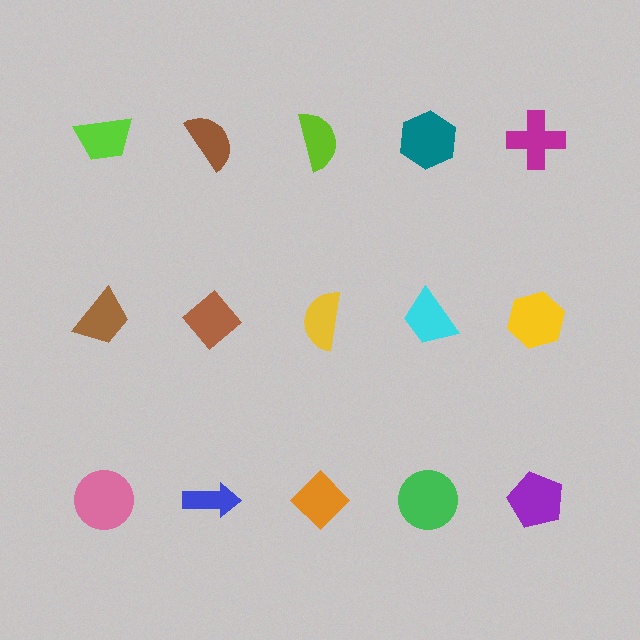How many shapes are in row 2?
5 shapes.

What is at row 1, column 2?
A brown semicircle.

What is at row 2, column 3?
A yellow semicircle.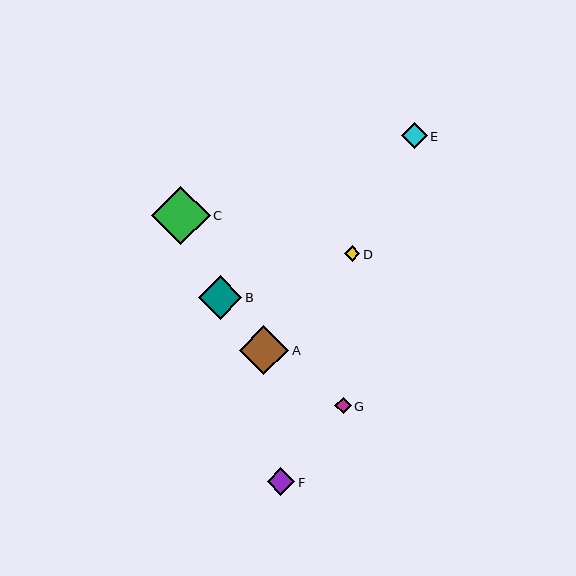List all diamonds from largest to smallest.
From largest to smallest: C, A, B, F, E, G, D.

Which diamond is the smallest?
Diamond D is the smallest with a size of approximately 15 pixels.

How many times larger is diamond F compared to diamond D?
Diamond F is approximately 1.8 times the size of diamond D.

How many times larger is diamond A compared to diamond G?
Diamond A is approximately 3.0 times the size of diamond G.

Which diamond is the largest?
Diamond C is the largest with a size of approximately 59 pixels.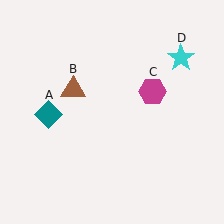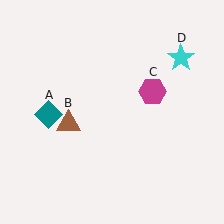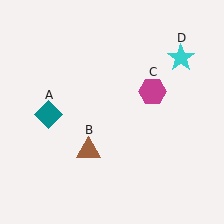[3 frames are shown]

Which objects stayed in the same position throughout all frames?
Teal diamond (object A) and magenta hexagon (object C) and cyan star (object D) remained stationary.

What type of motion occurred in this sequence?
The brown triangle (object B) rotated counterclockwise around the center of the scene.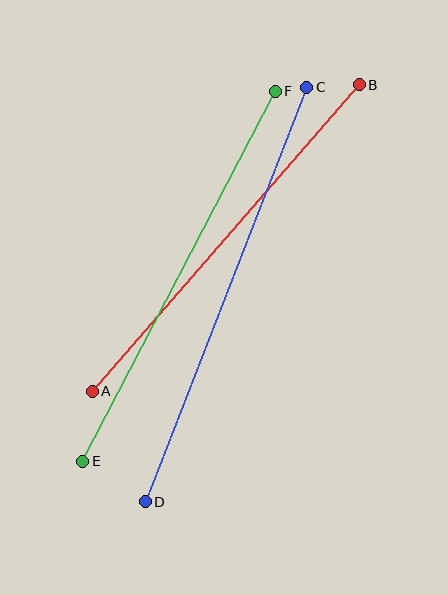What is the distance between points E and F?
The distance is approximately 417 pixels.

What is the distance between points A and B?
The distance is approximately 406 pixels.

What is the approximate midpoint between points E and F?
The midpoint is at approximately (179, 276) pixels.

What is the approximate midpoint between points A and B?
The midpoint is at approximately (226, 238) pixels.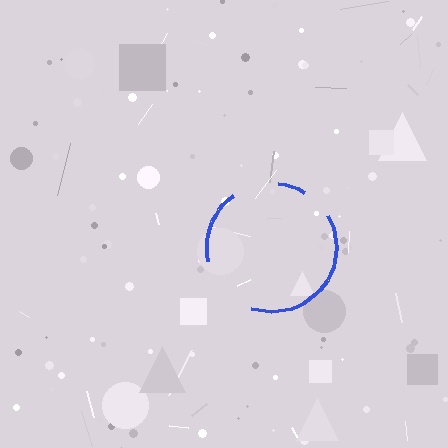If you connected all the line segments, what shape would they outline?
They would outline a circle.